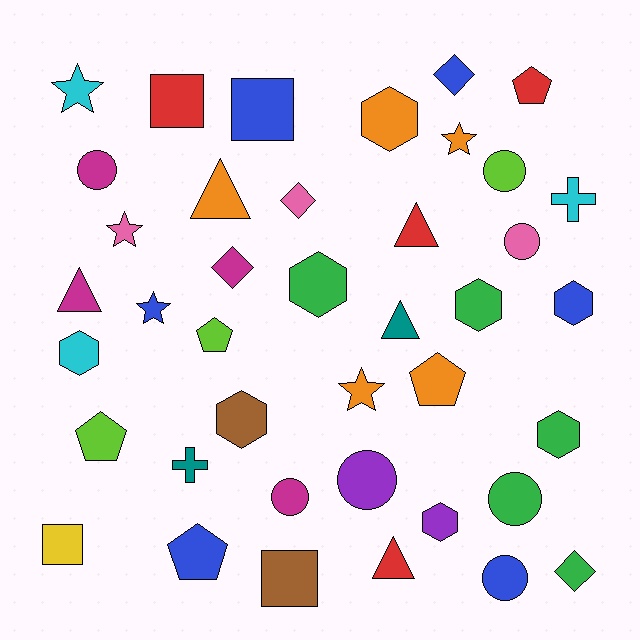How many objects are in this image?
There are 40 objects.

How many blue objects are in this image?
There are 6 blue objects.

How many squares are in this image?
There are 4 squares.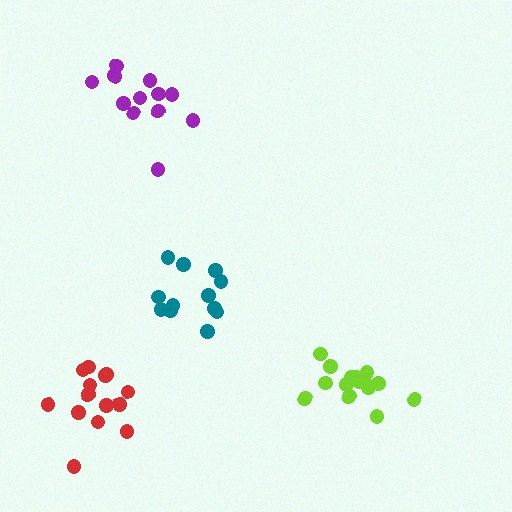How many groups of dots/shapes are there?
There are 4 groups.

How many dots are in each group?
Group 1: 12 dots, Group 2: 14 dots, Group 3: 12 dots, Group 4: 15 dots (53 total).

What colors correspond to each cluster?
The clusters are colored: teal, red, purple, lime.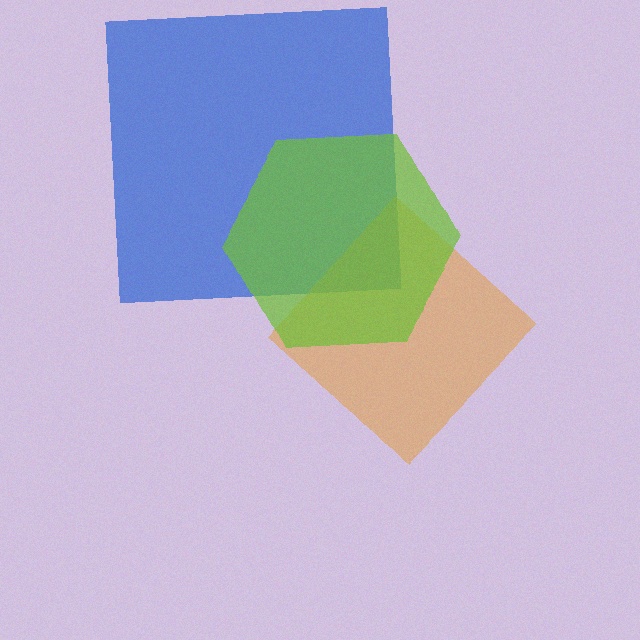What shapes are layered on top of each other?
The layered shapes are: a blue square, an orange diamond, a lime hexagon.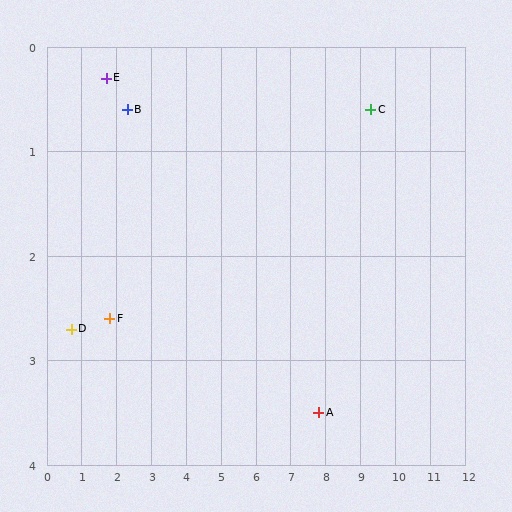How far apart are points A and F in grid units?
Points A and F are about 6.1 grid units apart.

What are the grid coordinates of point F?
Point F is at approximately (1.8, 2.6).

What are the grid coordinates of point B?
Point B is at approximately (2.3, 0.6).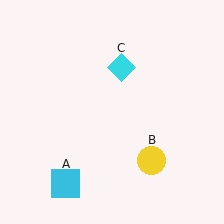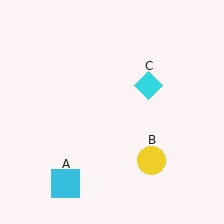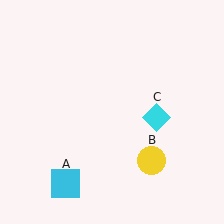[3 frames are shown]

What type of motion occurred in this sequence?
The cyan diamond (object C) rotated clockwise around the center of the scene.